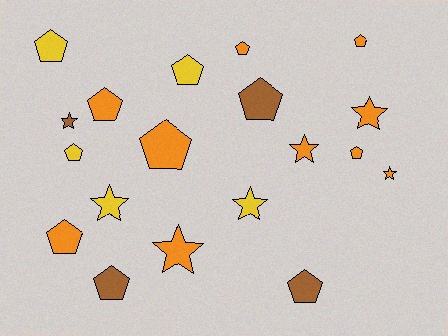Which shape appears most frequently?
Pentagon, with 12 objects.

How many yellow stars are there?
There are 2 yellow stars.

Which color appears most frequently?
Orange, with 10 objects.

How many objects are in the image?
There are 19 objects.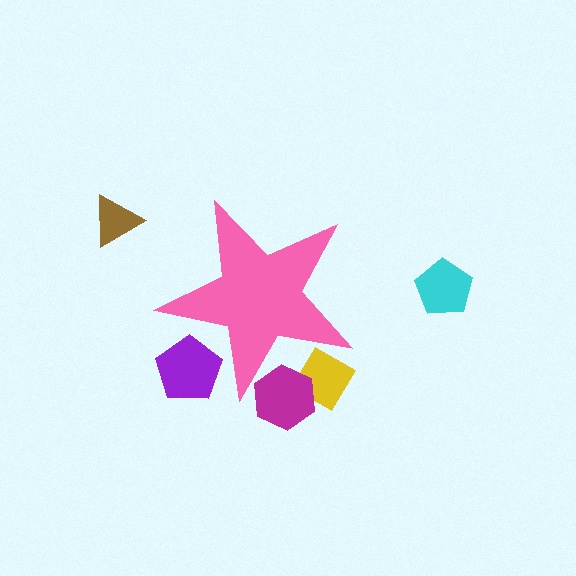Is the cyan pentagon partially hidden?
No, the cyan pentagon is fully visible.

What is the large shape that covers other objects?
A pink star.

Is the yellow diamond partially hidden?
Yes, the yellow diamond is partially hidden behind the pink star.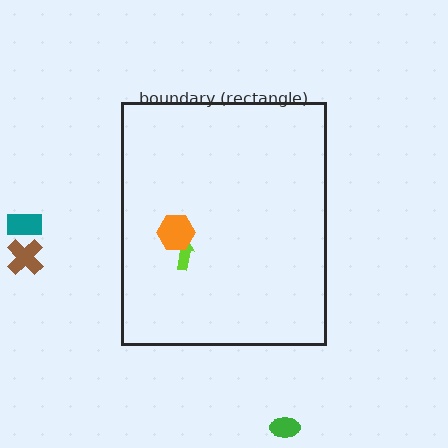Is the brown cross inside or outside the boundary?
Outside.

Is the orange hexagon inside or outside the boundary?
Inside.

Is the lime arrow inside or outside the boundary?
Inside.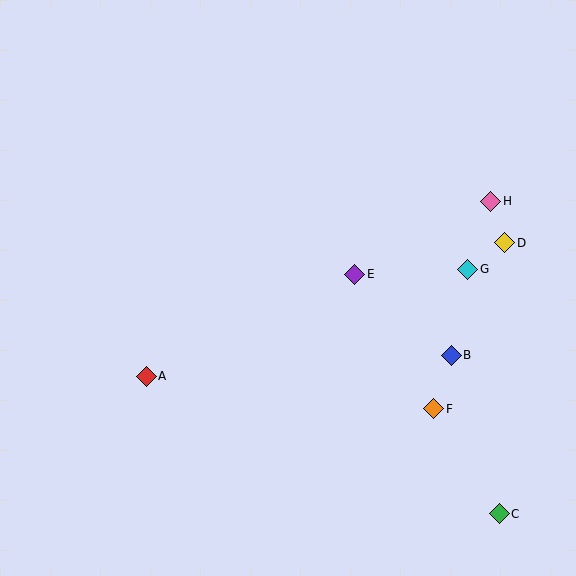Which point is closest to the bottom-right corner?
Point C is closest to the bottom-right corner.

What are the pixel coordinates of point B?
Point B is at (451, 355).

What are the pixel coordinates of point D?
Point D is at (505, 243).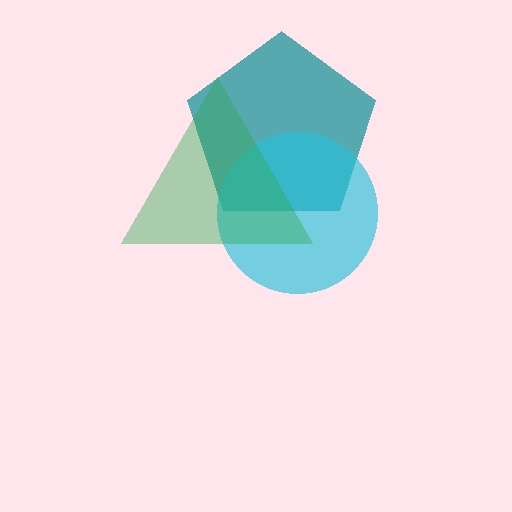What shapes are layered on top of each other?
The layered shapes are: a teal pentagon, a cyan circle, a green triangle.